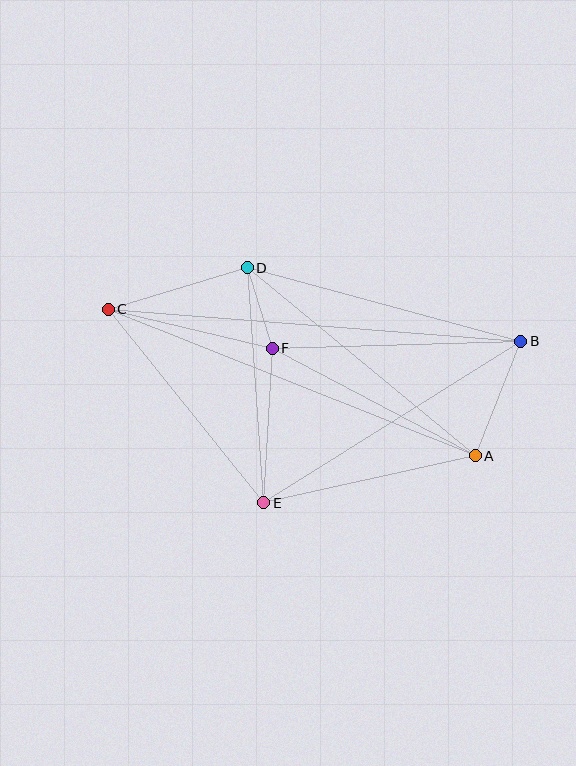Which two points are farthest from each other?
Points B and C are farthest from each other.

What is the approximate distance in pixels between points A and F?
The distance between A and F is approximately 230 pixels.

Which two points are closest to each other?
Points D and F are closest to each other.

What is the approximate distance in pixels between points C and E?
The distance between C and E is approximately 248 pixels.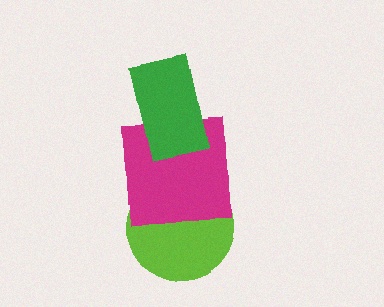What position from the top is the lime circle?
The lime circle is 3rd from the top.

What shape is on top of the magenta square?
The green rectangle is on top of the magenta square.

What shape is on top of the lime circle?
The magenta square is on top of the lime circle.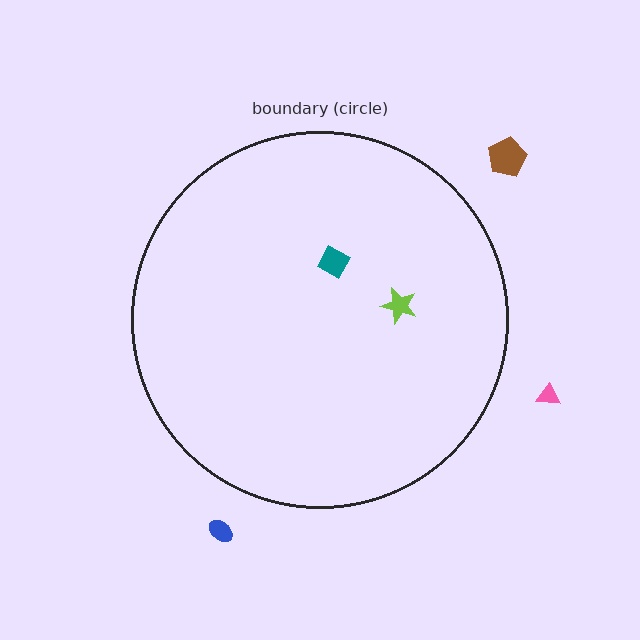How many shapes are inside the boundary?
2 inside, 3 outside.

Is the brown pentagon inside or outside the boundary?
Outside.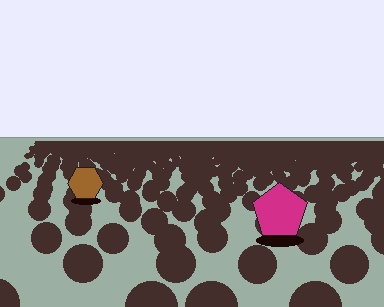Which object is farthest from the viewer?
The brown hexagon is farthest from the viewer. It appears smaller and the ground texture around it is denser.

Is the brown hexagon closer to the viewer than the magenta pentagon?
No. The magenta pentagon is closer — you can tell from the texture gradient: the ground texture is coarser near it.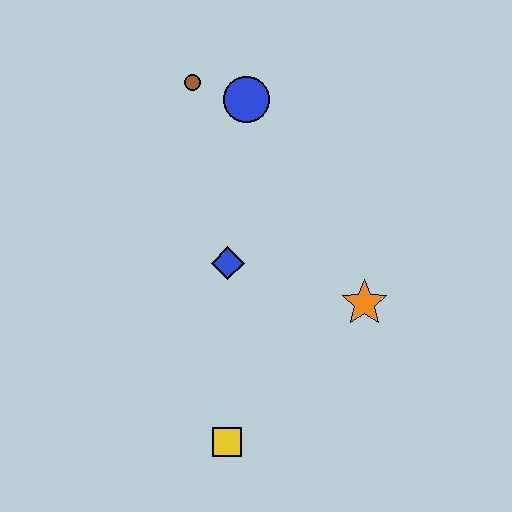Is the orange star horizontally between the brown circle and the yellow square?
No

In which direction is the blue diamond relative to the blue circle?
The blue diamond is below the blue circle.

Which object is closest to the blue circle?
The brown circle is closest to the blue circle.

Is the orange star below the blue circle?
Yes